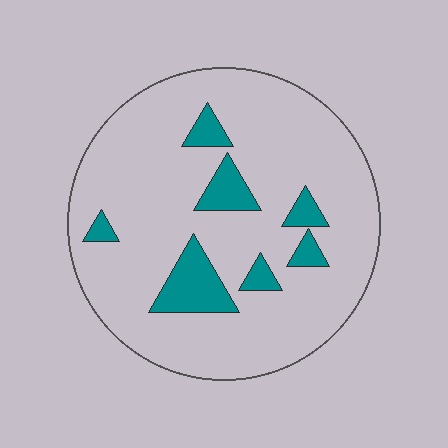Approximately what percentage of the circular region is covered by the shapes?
Approximately 15%.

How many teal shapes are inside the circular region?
7.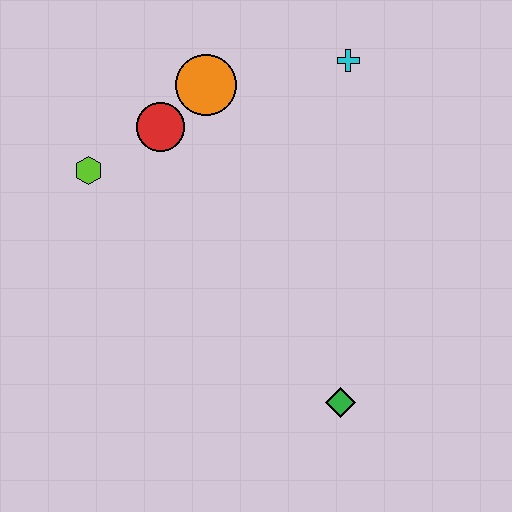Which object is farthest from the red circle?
The green diamond is farthest from the red circle.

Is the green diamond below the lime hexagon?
Yes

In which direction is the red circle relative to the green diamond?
The red circle is above the green diamond.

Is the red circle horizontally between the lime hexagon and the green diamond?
Yes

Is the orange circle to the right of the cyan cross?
No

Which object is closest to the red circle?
The orange circle is closest to the red circle.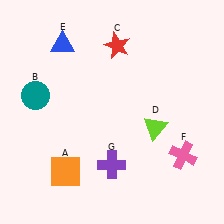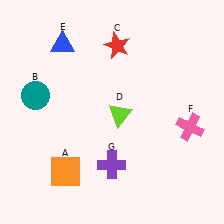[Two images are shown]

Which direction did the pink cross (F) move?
The pink cross (F) moved up.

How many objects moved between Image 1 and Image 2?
2 objects moved between the two images.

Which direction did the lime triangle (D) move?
The lime triangle (D) moved left.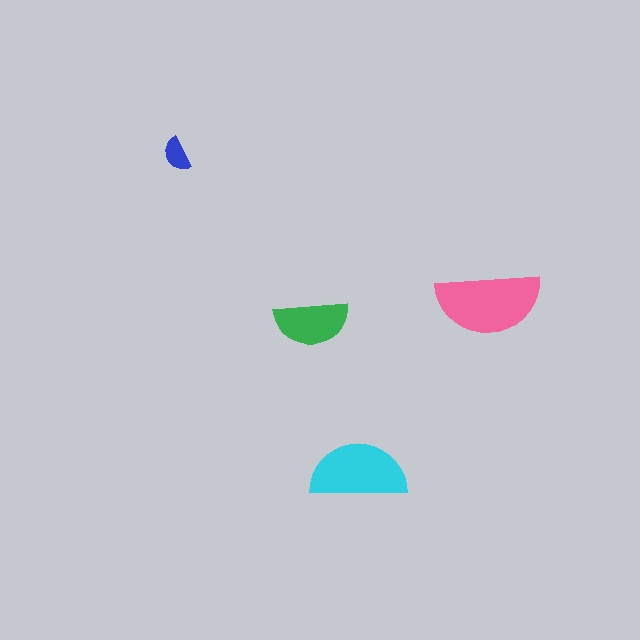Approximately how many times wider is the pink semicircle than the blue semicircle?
About 3 times wider.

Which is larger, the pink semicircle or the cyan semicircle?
The pink one.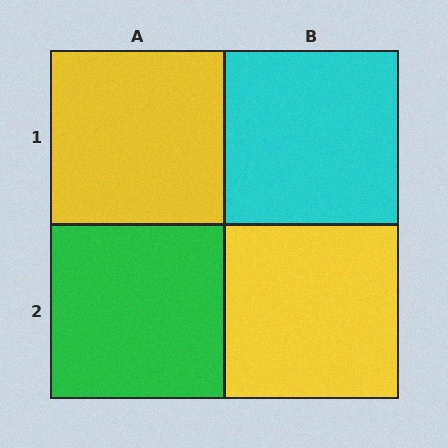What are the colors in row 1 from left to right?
Yellow, cyan.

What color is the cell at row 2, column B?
Yellow.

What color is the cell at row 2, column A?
Green.